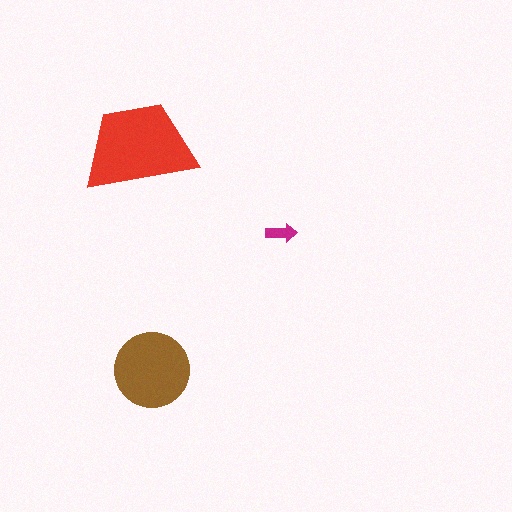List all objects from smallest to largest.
The magenta arrow, the brown circle, the red trapezoid.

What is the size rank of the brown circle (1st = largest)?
2nd.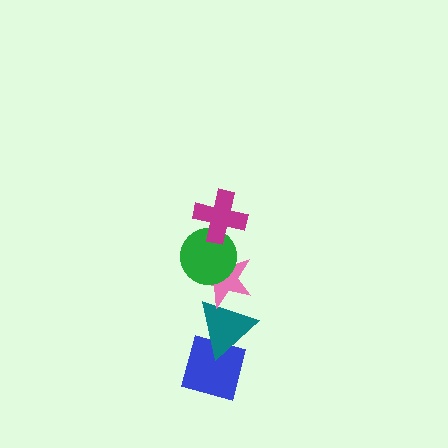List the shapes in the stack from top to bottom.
From top to bottom: the magenta cross, the green circle, the pink star, the teal triangle, the blue square.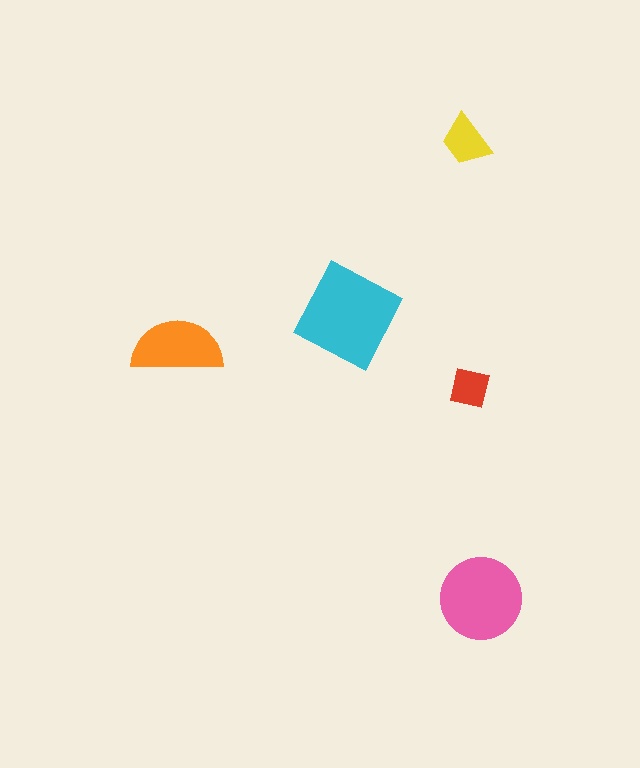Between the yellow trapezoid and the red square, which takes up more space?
The yellow trapezoid.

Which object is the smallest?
The red square.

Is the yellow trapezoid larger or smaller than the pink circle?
Smaller.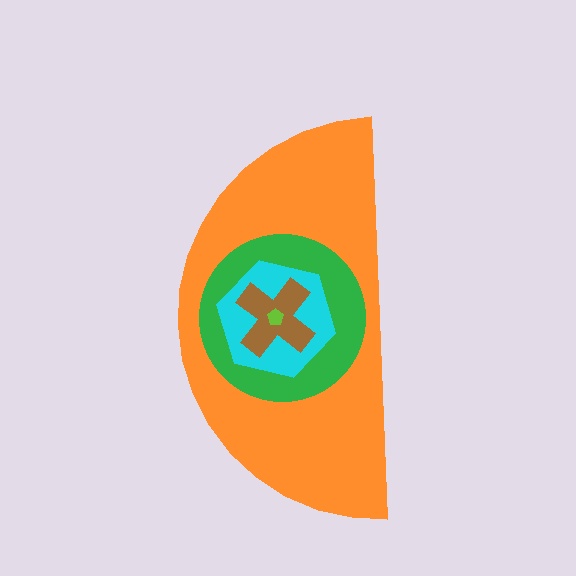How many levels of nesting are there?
5.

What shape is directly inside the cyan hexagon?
The brown cross.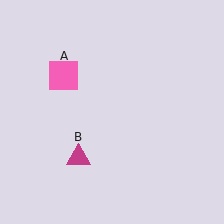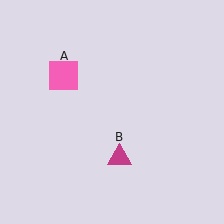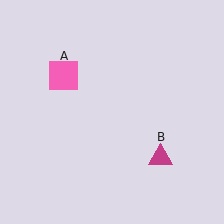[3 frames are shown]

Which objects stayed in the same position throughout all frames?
Pink square (object A) remained stationary.